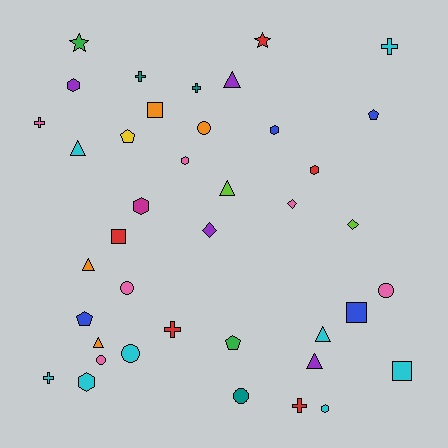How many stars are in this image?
There are 2 stars.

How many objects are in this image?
There are 40 objects.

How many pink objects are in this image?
There are 6 pink objects.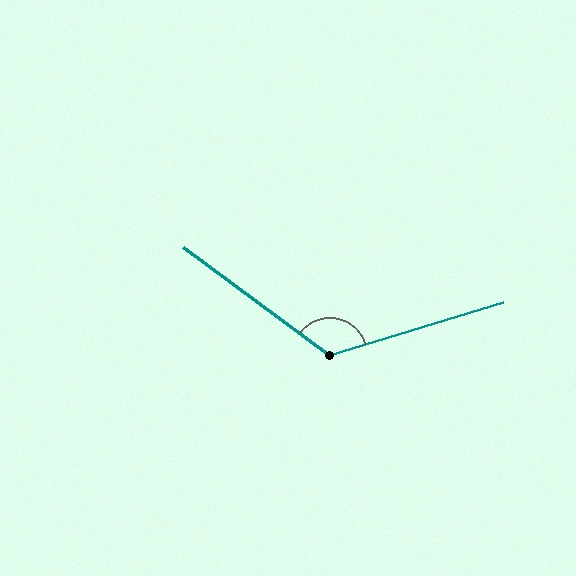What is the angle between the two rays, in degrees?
Approximately 127 degrees.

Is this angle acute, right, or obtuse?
It is obtuse.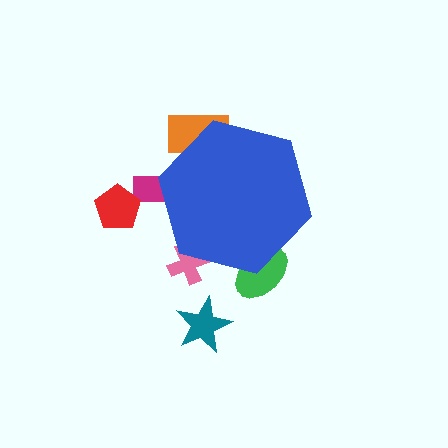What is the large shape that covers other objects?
A blue hexagon.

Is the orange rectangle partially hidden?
Yes, the orange rectangle is partially hidden behind the blue hexagon.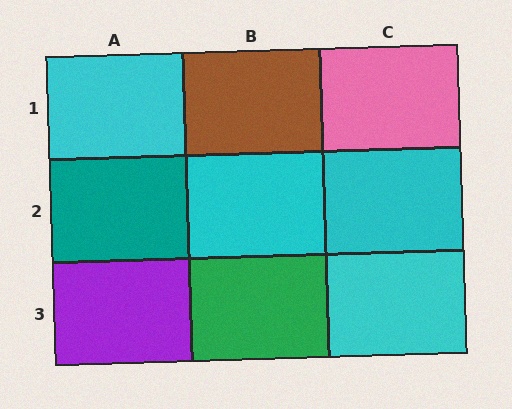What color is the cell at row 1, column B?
Brown.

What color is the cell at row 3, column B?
Green.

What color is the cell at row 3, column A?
Purple.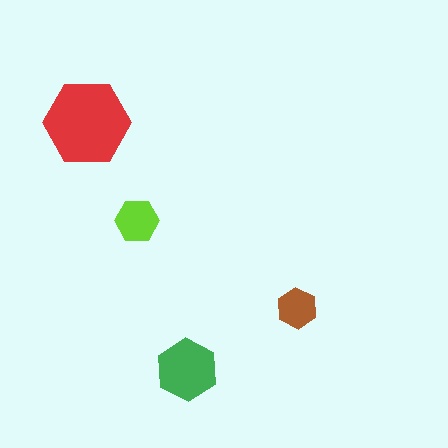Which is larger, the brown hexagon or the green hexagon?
The green one.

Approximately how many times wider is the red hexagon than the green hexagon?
About 1.5 times wider.